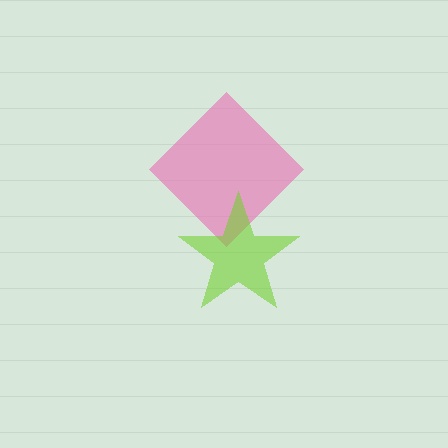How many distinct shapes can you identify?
There are 2 distinct shapes: a pink diamond, a lime star.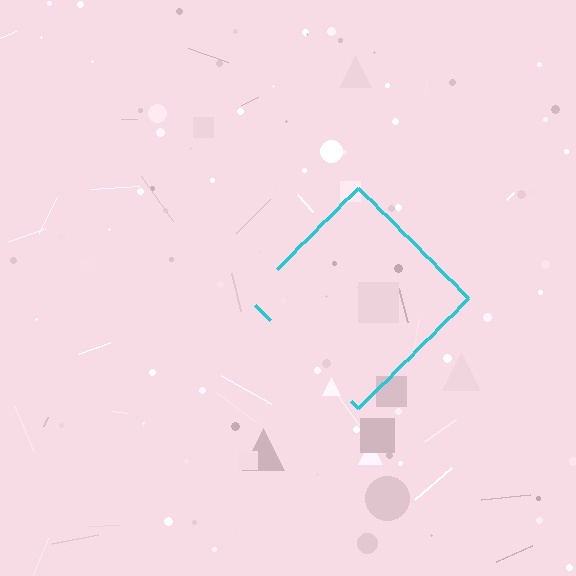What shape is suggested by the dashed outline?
The dashed outline suggests a diamond.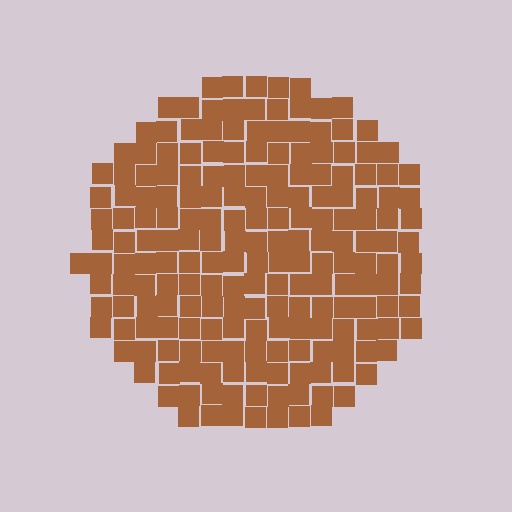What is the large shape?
The large shape is a circle.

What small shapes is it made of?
It is made of small squares.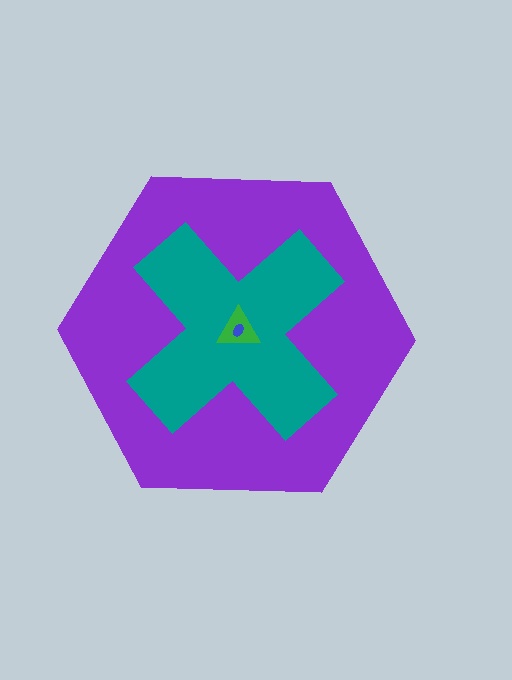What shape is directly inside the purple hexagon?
The teal cross.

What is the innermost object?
The blue ellipse.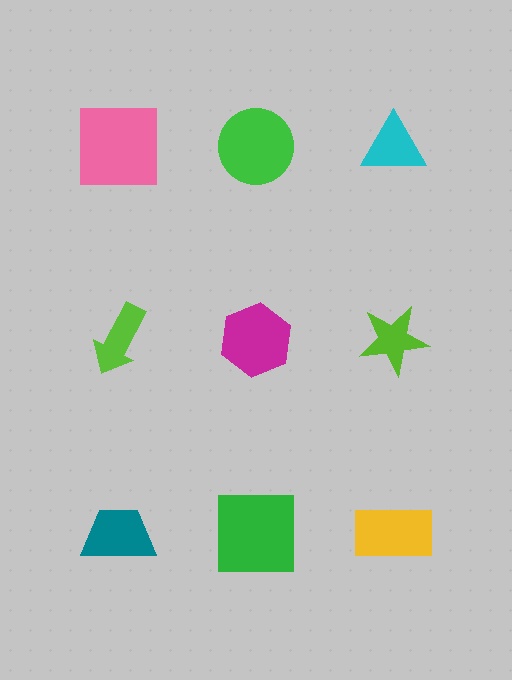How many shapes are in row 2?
3 shapes.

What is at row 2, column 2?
A magenta hexagon.